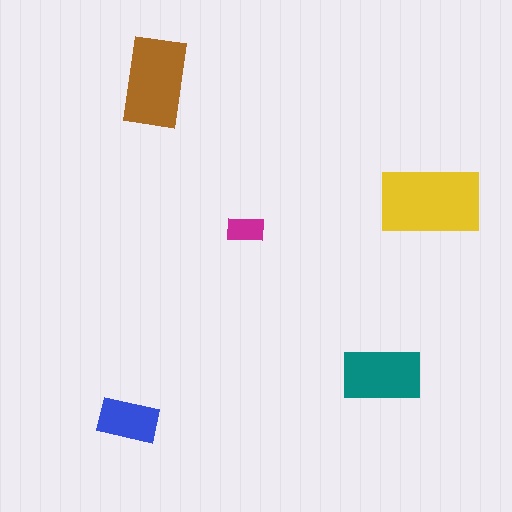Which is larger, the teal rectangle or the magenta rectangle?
The teal one.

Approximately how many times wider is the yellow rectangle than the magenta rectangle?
About 2.5 times wider.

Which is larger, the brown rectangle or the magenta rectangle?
The brown one.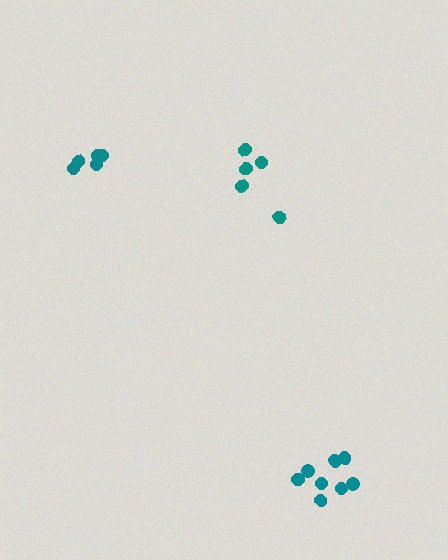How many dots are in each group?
Group 1: 8 dots, Group 2: 6 dots, Group 3: 5 dots (19 total).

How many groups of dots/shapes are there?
There are 3 groups.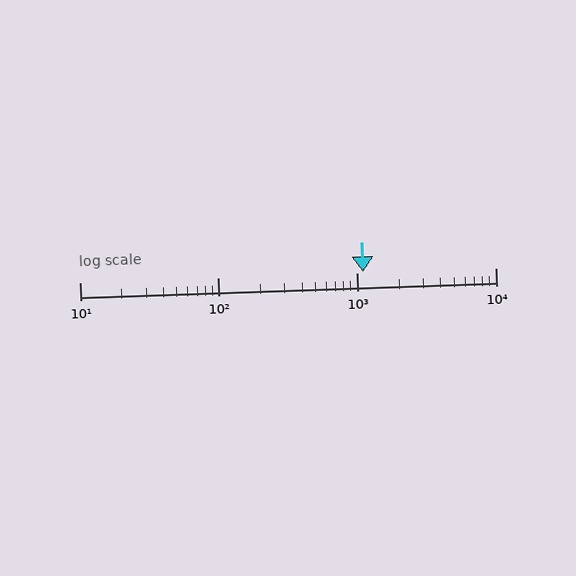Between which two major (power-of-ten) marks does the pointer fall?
The pointer is between 1000 and 10000.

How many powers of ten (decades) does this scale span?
The scale spans 3 decades, from 10 to 10000.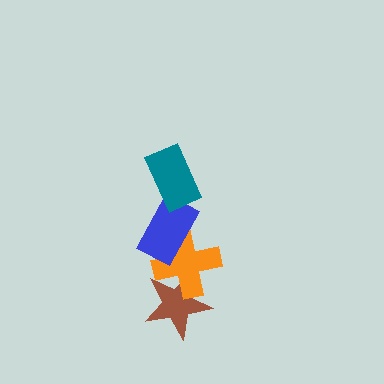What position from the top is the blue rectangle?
The blue rectangle is 2nd from the top.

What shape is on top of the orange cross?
The blue rectangle is on top of the orange cross.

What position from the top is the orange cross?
The orange cross is 3rd from the top.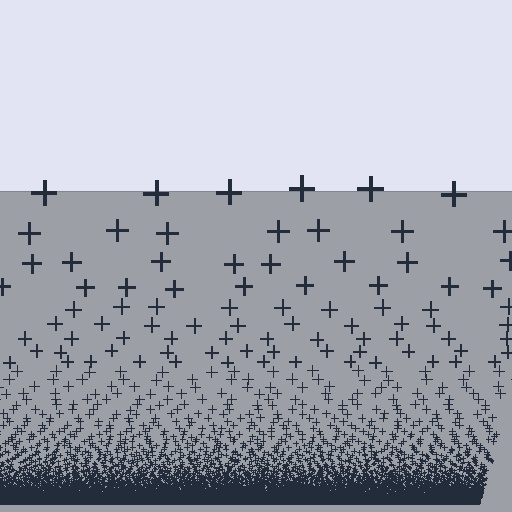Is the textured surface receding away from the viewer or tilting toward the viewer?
The surface appears to tilt toward the viewer. Texture elements get larger and sparser toward the top.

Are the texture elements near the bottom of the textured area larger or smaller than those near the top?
Smaller. The gradient is inverted — elements near the bottom are smaller and denser.